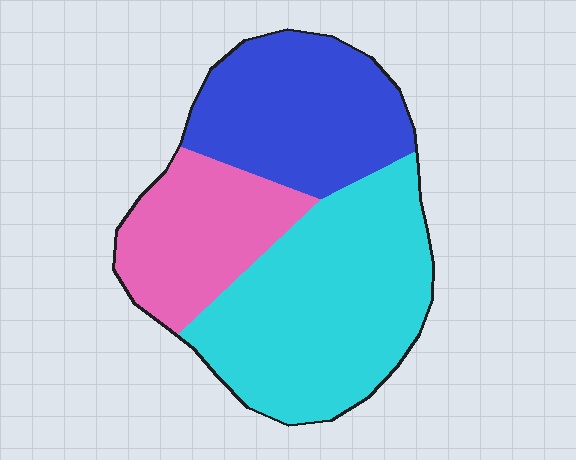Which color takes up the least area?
Pink, at roughly 25%.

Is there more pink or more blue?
Blue.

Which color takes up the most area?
Cyan, at roughly 45%.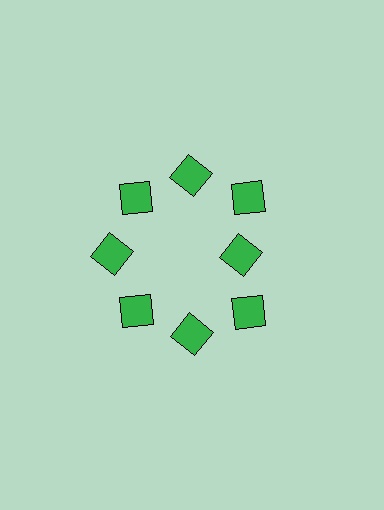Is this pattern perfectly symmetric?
No. The 8 green diamonds are arranged in a ring, but one element near the 3 o'clock position is pulled inward toward the center, breaking the 8-fold rotational symmetry.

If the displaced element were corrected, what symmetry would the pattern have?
It would have 8-fold rotational symmetry — the pattern would map onto itself every 45 degrees.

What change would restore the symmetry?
The symmetry would be restored by moving it outward, back onto the ring so that all 8 diamonds sit at equal angles and equal distance from the center.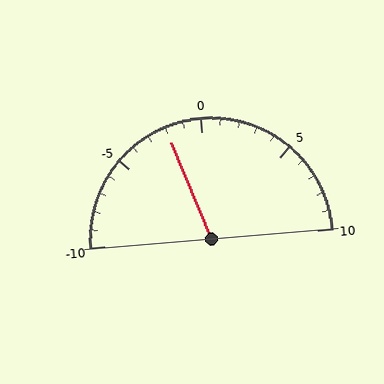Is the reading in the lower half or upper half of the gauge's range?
The reading is in the lower half of the range (-10 to 10).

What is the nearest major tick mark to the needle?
The nearest major tick mark is 0.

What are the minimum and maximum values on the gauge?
The gauge ranges from -10 to 10.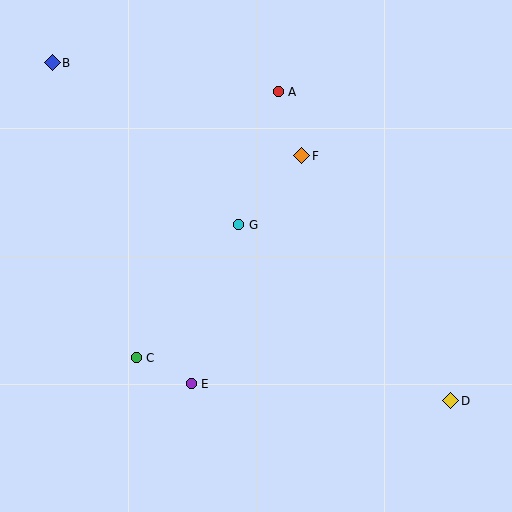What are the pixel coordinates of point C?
Point C is at (136, 358).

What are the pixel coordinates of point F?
Point F is at (302, 156).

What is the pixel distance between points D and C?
The distance between D and C is 317 pixels.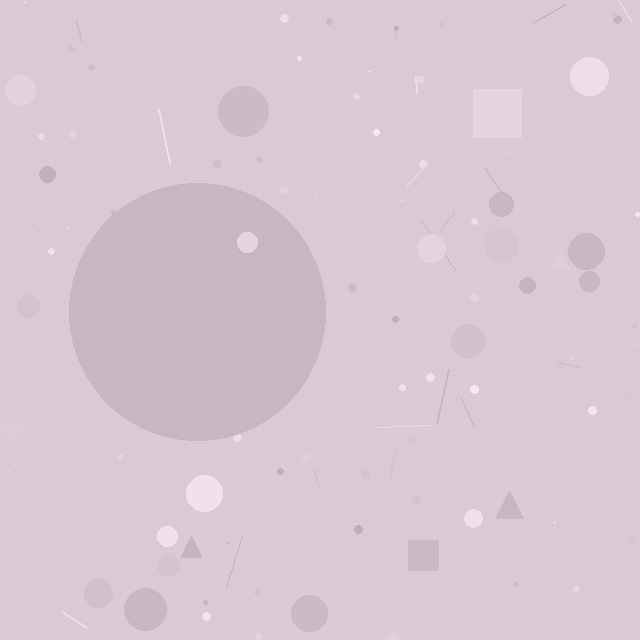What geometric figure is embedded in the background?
A circle is embedded in the background.